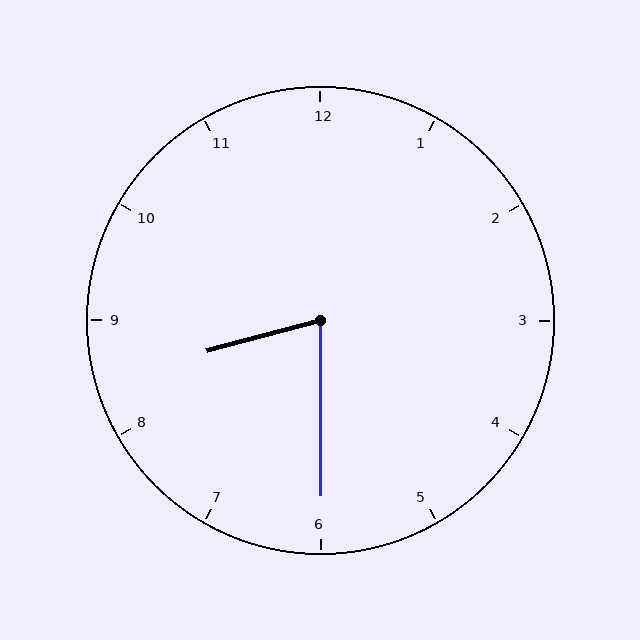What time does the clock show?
8:30.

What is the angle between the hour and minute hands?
Approximately 75 degrees.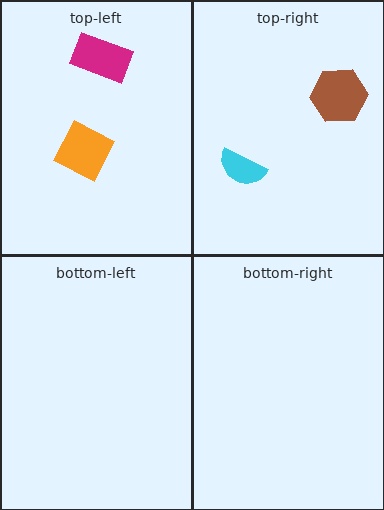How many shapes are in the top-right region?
2.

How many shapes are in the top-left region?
2.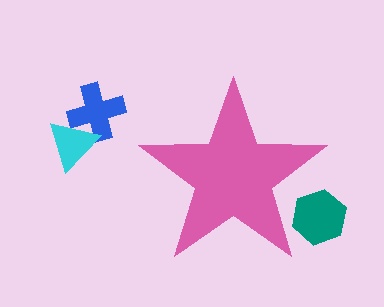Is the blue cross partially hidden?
No, the blue cross is fully visible.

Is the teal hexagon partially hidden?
Yes, the teal hexagon is partially hidden behind the pink star.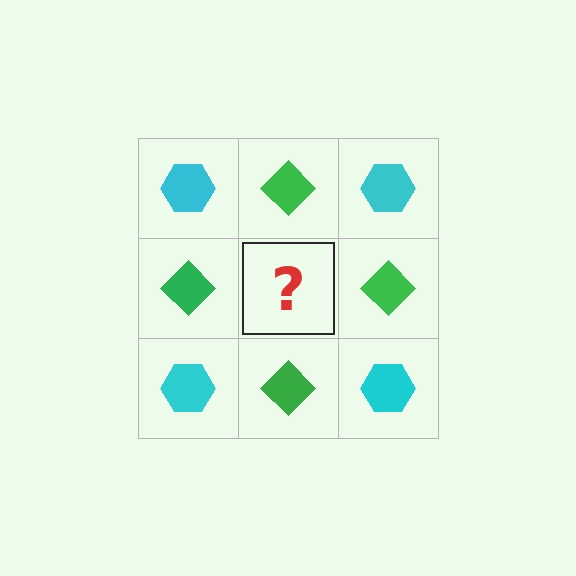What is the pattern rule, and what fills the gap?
The rule is that it alternates cyan hexagon and green diamond in a checkerboard pattern. The gap should be filled with a cyan hexagon.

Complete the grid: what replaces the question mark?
The question mark should be replaced with a cyan hexagon.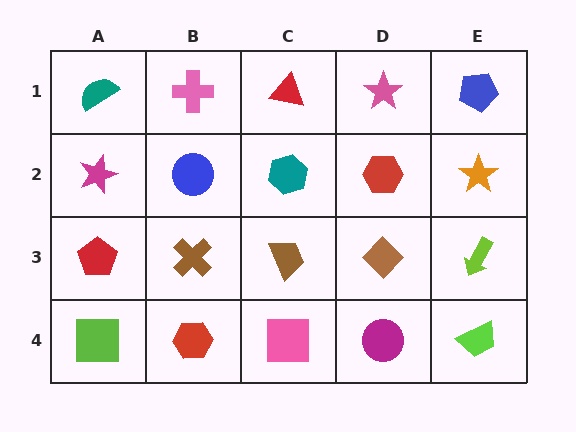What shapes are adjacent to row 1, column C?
A teal hexagon (row 2, column C), a pink cross (row 1, column B), a pink star (row 1, column D).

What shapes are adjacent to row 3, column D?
A red hexagon (row 2, column D), a magenta circle (row 4, column D), a brown trapezoid (row 3, column C), a lime arrow (row 3, column E).